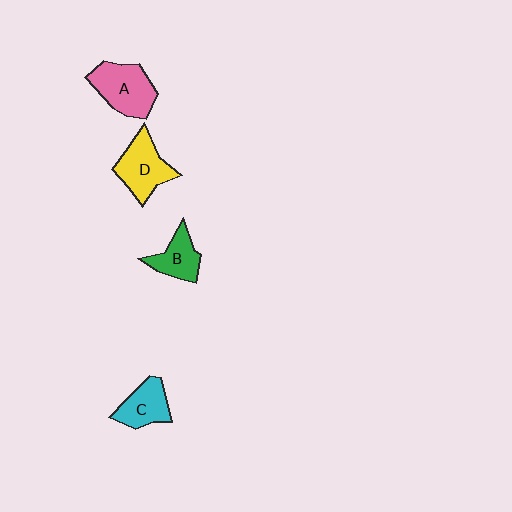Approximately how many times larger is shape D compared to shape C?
Approximately 1.3 times.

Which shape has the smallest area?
Shape B (green).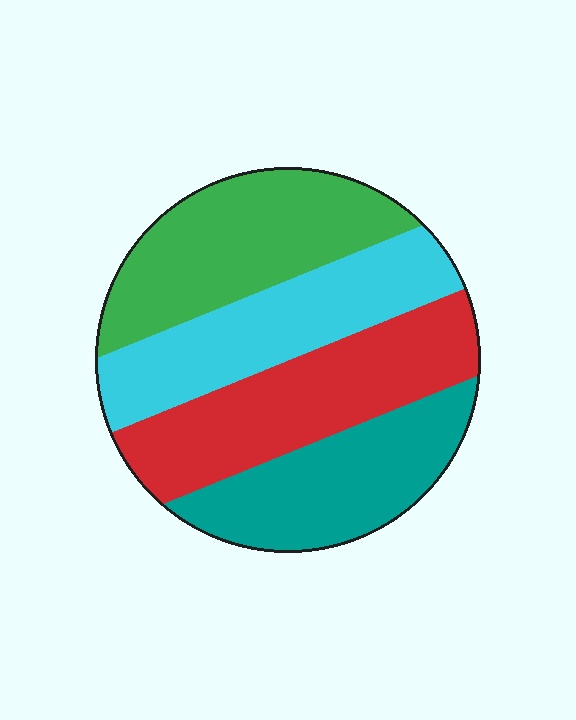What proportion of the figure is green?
Green covers about 25% of the figure.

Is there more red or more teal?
Red.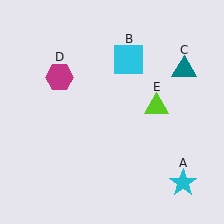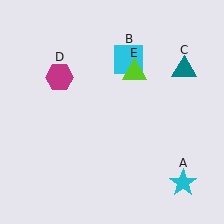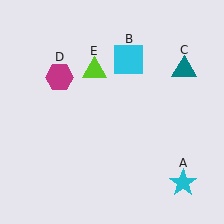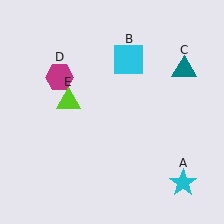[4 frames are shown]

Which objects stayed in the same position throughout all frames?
Cyan star (object A) and cyan square (object B) and teal triangle (object C) and magenta hexagon (object D) remained stationary.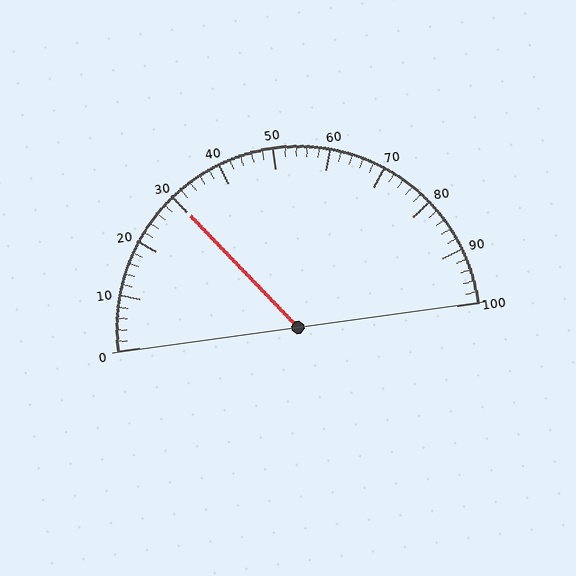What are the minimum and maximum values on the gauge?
The gauge ranges from 0 to 100.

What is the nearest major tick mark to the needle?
The nearest major tick mark is 30.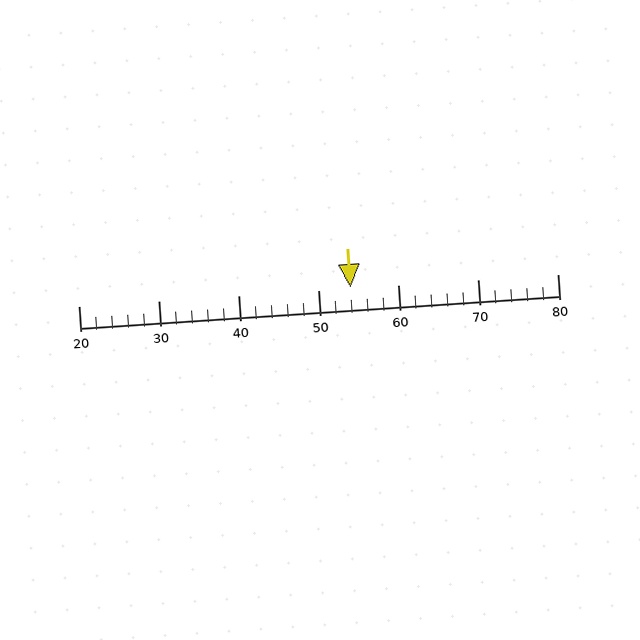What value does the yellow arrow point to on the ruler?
The yellow arrow points to approximately 54.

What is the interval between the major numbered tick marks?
The major tick marks are spaced 10 units apart.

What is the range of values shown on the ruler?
The ruler shows values from 20 to 80.